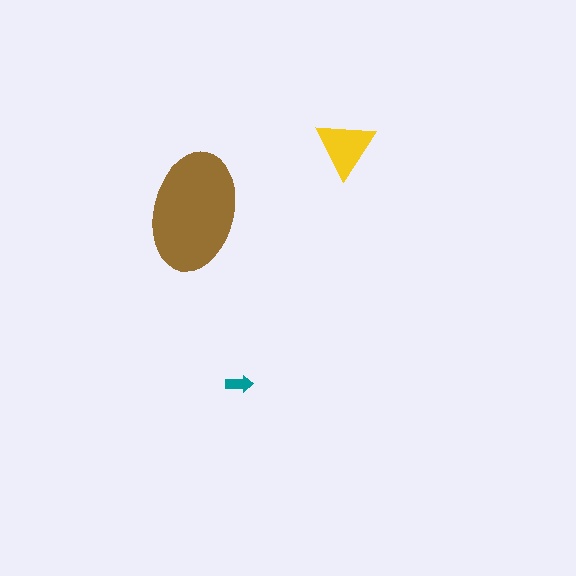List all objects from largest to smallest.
The brown ellipse, the yellow triangle, the teal arrow.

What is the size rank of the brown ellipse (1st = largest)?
1st.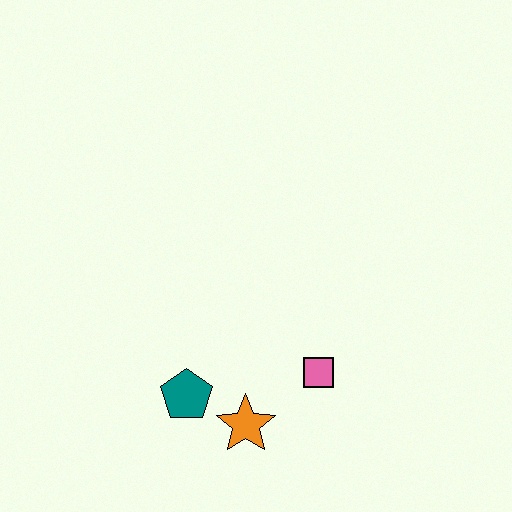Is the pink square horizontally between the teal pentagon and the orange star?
No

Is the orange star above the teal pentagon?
No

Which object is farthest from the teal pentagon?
The pink square is farthest from the teal pentagon.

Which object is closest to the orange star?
The teal pentagon is closest to the orange star.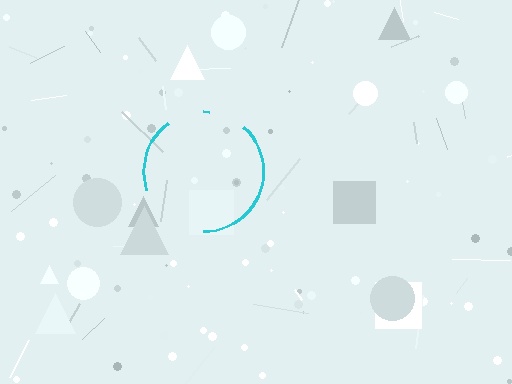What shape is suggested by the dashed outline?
The dashed outline suggests a circle.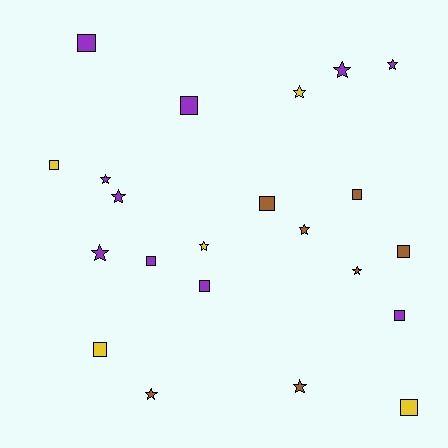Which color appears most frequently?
Purple, with 10 objects.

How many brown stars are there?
There are 4 brown stars.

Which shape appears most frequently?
Star, with 11 objects.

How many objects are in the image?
There are 22 objects.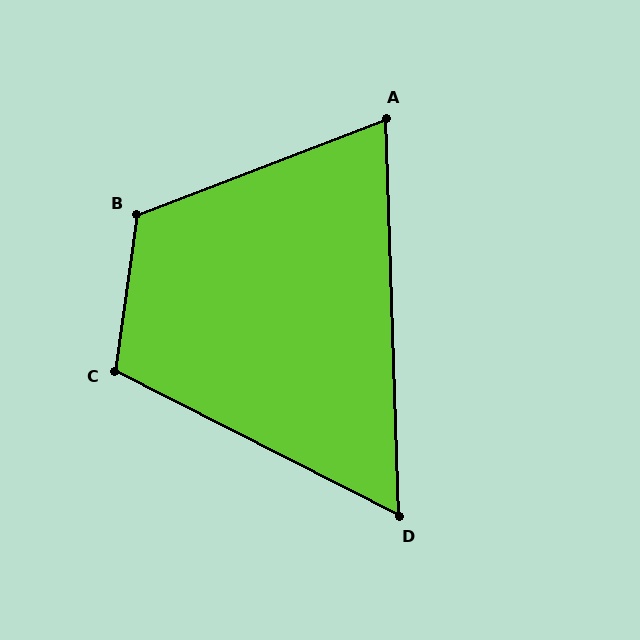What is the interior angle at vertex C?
Approximately 109 degrees (obtuse).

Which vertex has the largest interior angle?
B, at approximately 119 degrees.